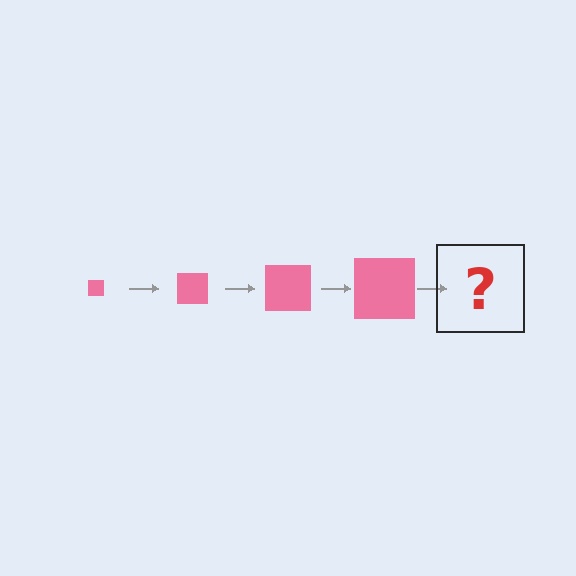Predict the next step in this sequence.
The next step is a pink square, larger than the previous one.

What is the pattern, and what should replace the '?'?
The pattern is that the square gets progressively larger each step. The '?' should be a pink square, larger than the previous one.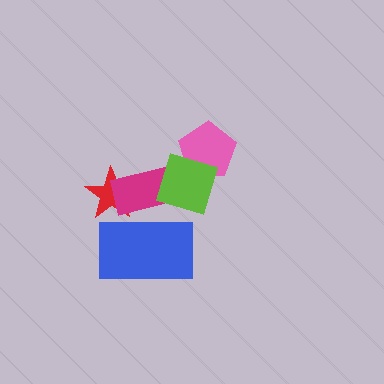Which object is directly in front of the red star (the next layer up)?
The blue rectangle is directly in front of the red star.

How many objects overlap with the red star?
2 objects overlap with the red star.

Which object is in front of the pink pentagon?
The lime diamond is in front of the pink pentagon.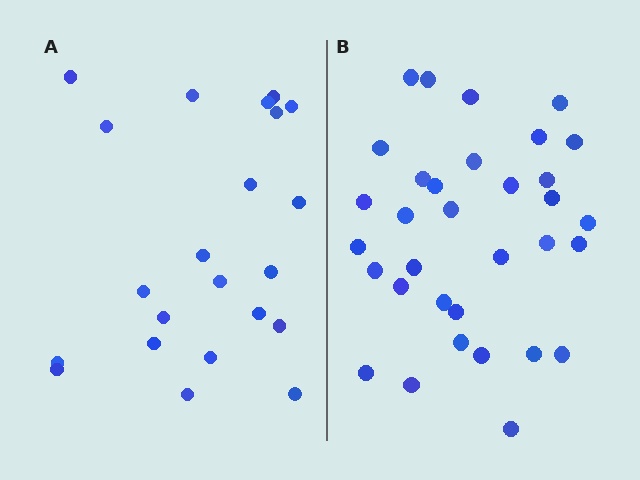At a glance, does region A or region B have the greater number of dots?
Region B (the right region) has more dots.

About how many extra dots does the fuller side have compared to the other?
Region B has roughly 12 or so more dots than region A.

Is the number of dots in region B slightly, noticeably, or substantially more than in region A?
Region B has substantially more. The ratio is roughly 1.5 to 1.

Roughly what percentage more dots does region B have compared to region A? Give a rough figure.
About 50% more.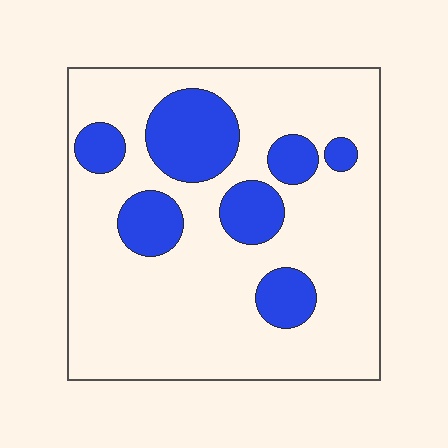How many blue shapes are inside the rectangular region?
7.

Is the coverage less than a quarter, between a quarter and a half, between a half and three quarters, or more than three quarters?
Less than a quarter.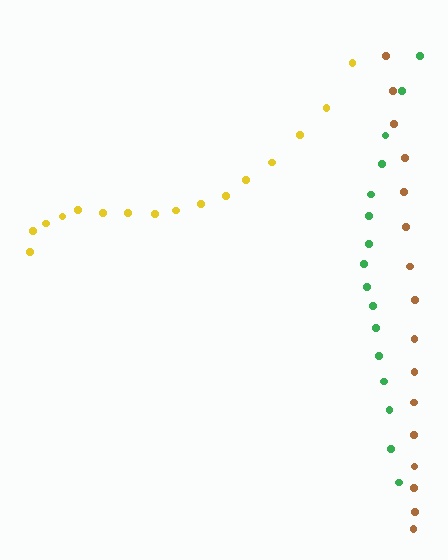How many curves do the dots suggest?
There are 3 distinct paths.